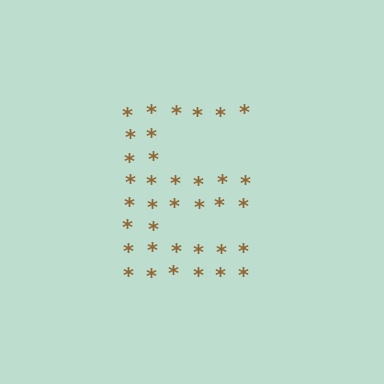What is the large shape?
The large shape is the letter E.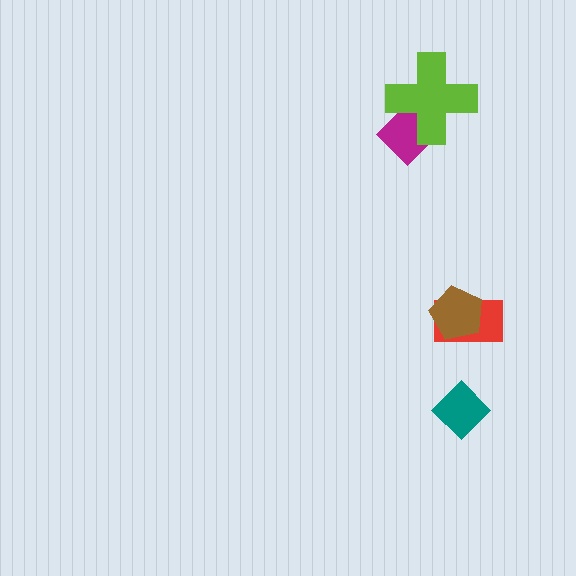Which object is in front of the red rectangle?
The brown pentagon is in front of the red rectangle.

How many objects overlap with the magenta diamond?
1 object overlaps with the magenta diamond.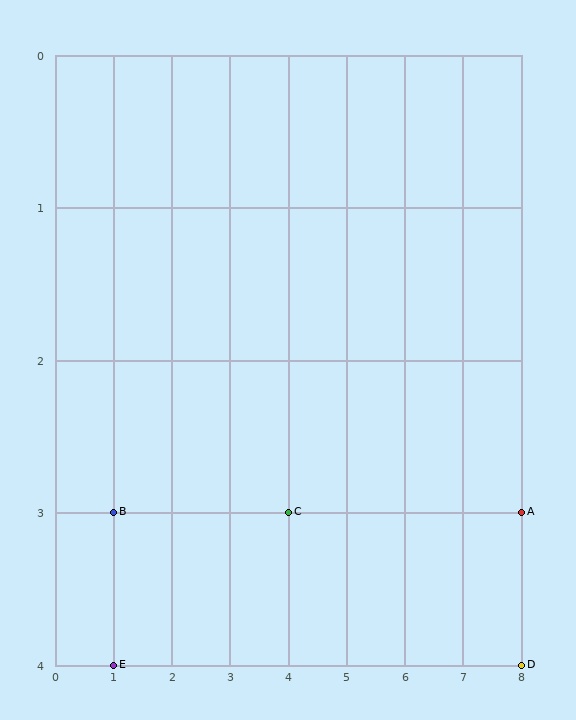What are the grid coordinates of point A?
Point A is at grid coordinates (8, 3).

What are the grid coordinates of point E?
Point E is at grid coordinates (1, 4).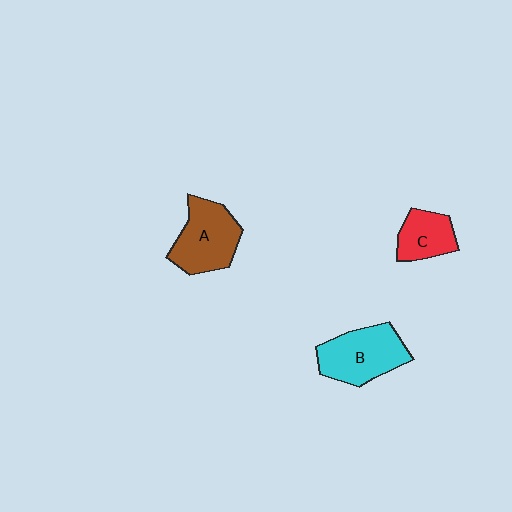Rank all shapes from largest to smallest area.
From largest to smallest: B (cyan), A (brown), C (red).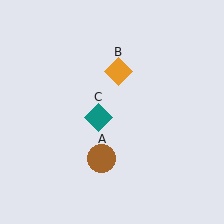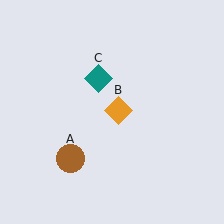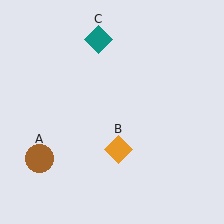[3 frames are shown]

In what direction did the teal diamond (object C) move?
The teal diamond (object C) moved up.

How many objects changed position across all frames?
3 objects changed position: brown circle (object A), orange diamond (object B), teal diamond (object C).